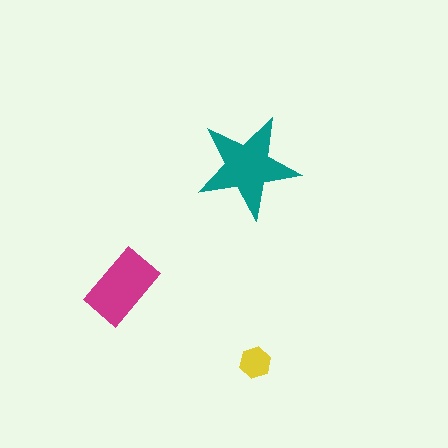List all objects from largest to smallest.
The teal star, the magenta rectangle, the yellow hexagon.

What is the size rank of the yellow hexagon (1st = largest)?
3rd.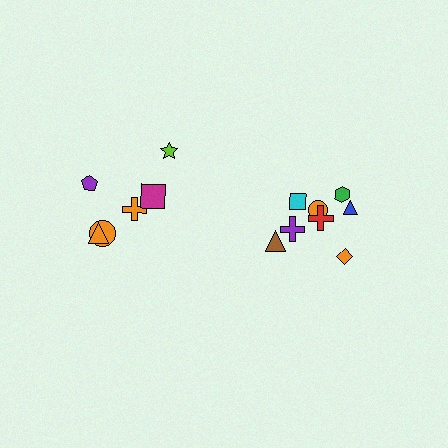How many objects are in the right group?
There are 8 objects.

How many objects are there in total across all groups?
There are 14 objects.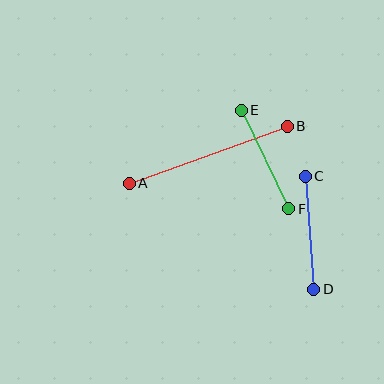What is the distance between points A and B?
The distance is approximately 168 pixels.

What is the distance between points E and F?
The distance is approximately 109 pixels.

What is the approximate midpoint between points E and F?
The midpoint is at approximately (265, 159) pixels.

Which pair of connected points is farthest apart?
Points A and B are farthest apart.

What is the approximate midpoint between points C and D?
The midpoint is at approximately (310, 233) pixels.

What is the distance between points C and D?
The distance is approximately 113 pixels.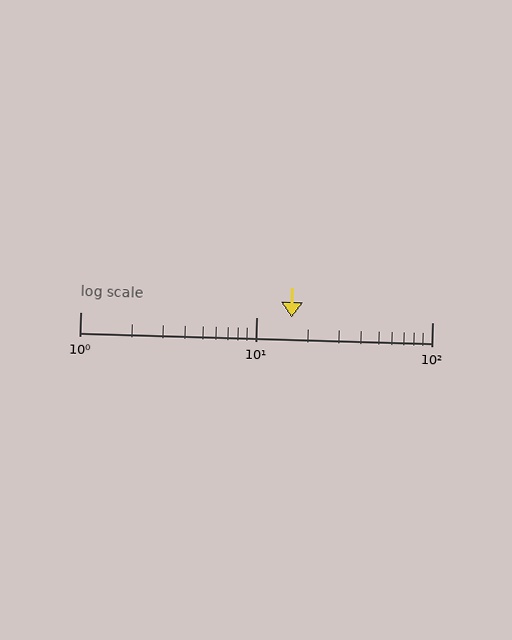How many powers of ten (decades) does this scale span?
The scale spans 2 decades, from 1 to 100.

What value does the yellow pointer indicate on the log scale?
The pointer indicates approximately 16.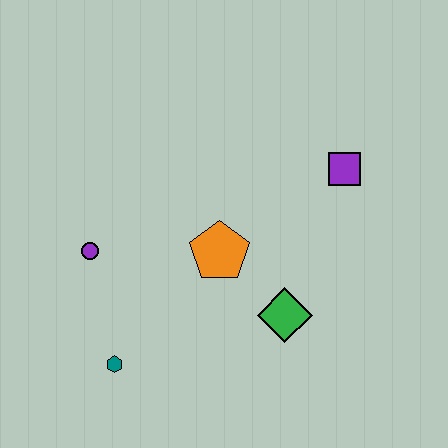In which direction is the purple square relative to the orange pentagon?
The purple square is to the right of the orange pentagon.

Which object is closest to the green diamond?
The orange pentagon is closest to the green diamond.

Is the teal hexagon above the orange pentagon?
No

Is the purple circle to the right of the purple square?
No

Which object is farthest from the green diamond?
The purple circle is farthest from the green diamond.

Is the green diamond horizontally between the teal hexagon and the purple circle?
No